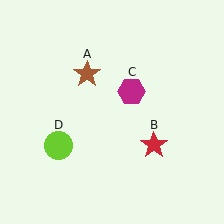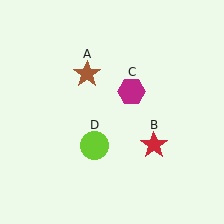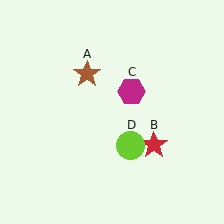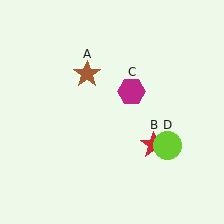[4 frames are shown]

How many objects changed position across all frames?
1 object changed position: lime circle (object D).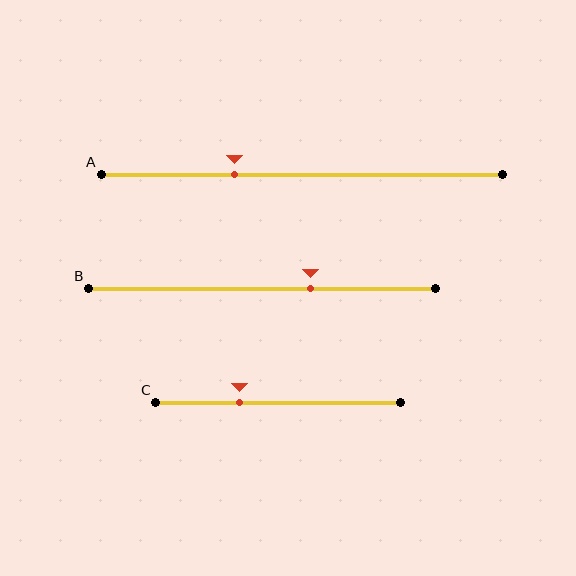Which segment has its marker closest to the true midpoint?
Segment B has its marker closest to the true midpoint.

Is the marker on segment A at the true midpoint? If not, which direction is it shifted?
No, the marker on segment A is shifted to the left by about 17% of the segment length.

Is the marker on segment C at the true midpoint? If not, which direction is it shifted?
No, the marker on segment C is shifted to the left by about 16% of the segment length.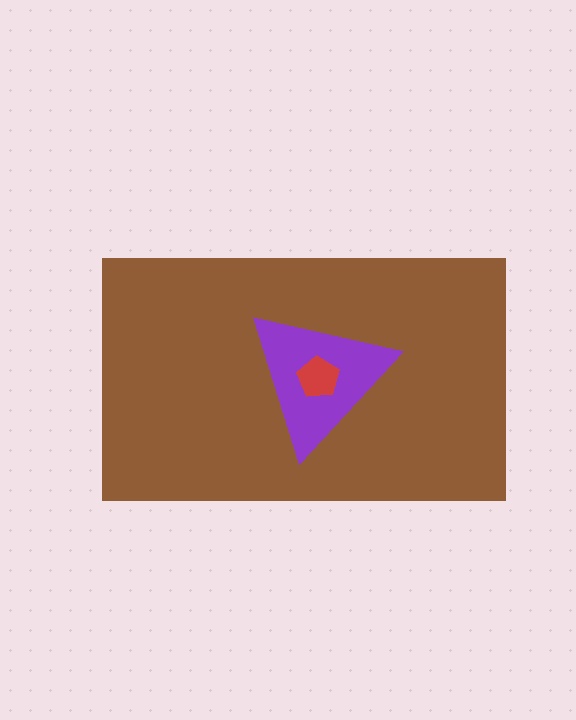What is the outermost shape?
The brown rectangle.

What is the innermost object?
The red pentagon.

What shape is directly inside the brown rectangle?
The purple triangle.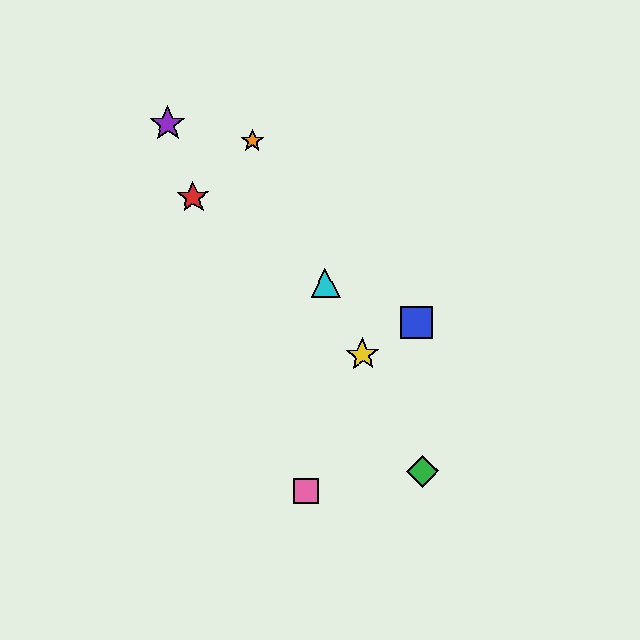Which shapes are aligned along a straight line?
The green diamond, the yellow star, the orange star, the cyan triangle are aligned along a straight line.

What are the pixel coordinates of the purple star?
The purple star is at (168, 124).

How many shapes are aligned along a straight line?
4 shapes (the green diamond, the yellow star, the orange star, the cyan triangle) are aligned along a straight line.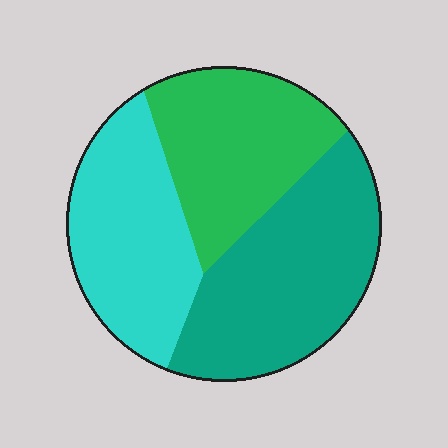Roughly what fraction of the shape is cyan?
Cyan covers about 30% of the shape.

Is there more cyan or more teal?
Teal.